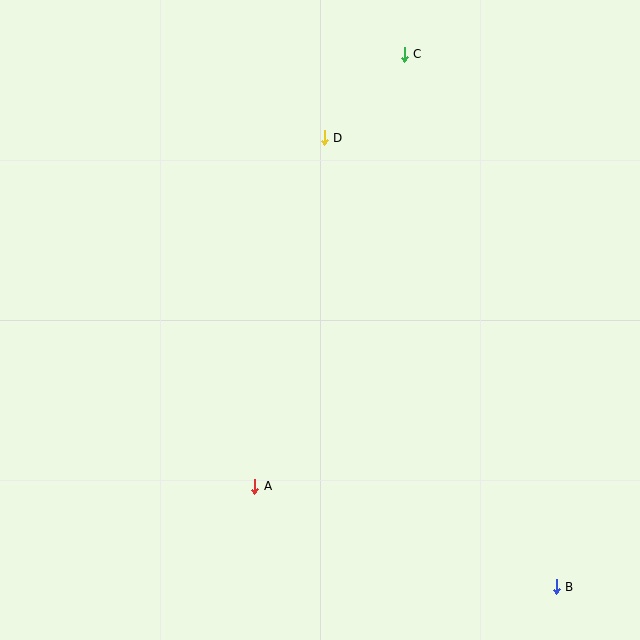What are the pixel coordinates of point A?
Point A is at (255, 486).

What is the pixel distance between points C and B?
The distance between C and B is 554 pixels.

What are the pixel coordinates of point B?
Point B is at (556, 587).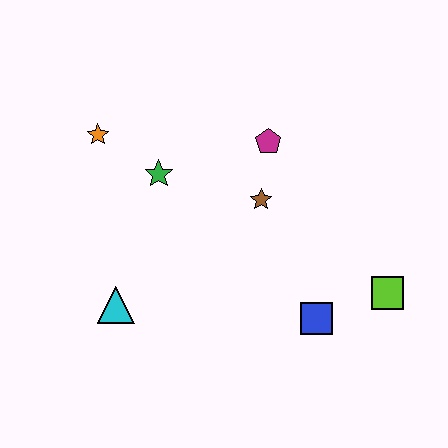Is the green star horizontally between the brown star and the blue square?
No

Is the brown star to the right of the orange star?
Yes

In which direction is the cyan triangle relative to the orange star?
The cyan triangle is below the orange star.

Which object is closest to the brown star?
The magenta pentagon is closest to the brown star.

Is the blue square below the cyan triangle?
Yes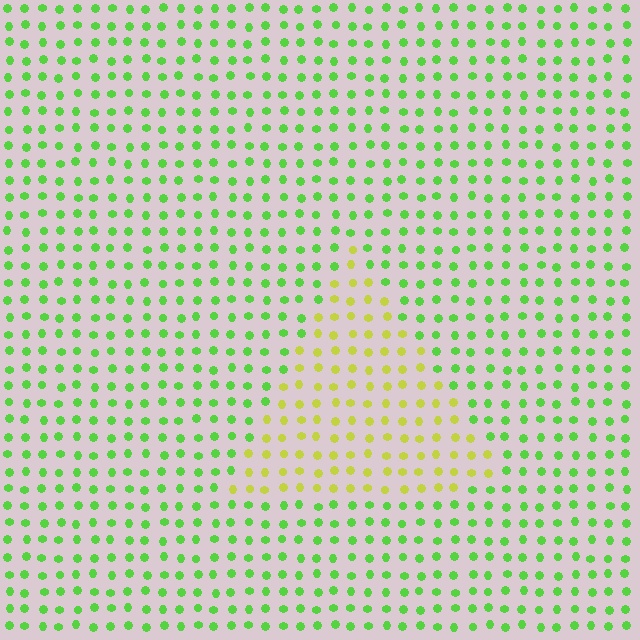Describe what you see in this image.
The image is filled with small lime elements in a uniform arrangement. A triangle-shaped region is visible where the elements are tinted to a slightly different hue, forming a subtle color boundary.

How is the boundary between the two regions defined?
The boundary is defined purely by a slight shift in hue (about 44 degrees). Spacing, size, and orientation are identical on both sides.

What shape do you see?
I see a triangle.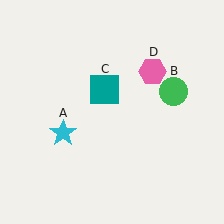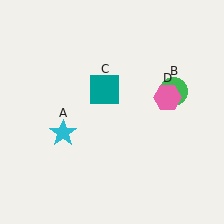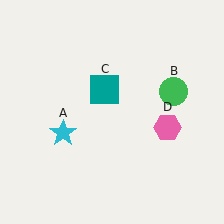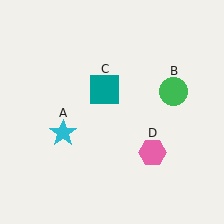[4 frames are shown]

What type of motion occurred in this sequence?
The pink hexagon (object D) rotated clockwise around the center of the scene.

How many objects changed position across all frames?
1 object changed position: pink hexagon (object D).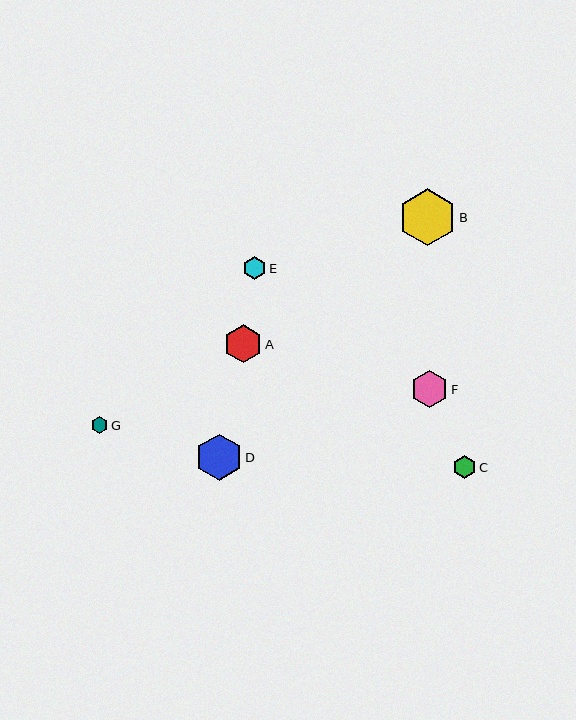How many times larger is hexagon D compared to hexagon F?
Hexagon D is approximately 1.3 times the size of hexagon F.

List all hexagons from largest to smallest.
From largest to smallest: B, D, A, F, E, C, G.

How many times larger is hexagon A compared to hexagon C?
Hexagon A is approximately 1.6 times the size of hexagon C.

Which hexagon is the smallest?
Hexagon G is the smallest with a size of approximately 17 pixels.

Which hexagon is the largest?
Hexagon B is the largest with a size of approximately 57 pixels.